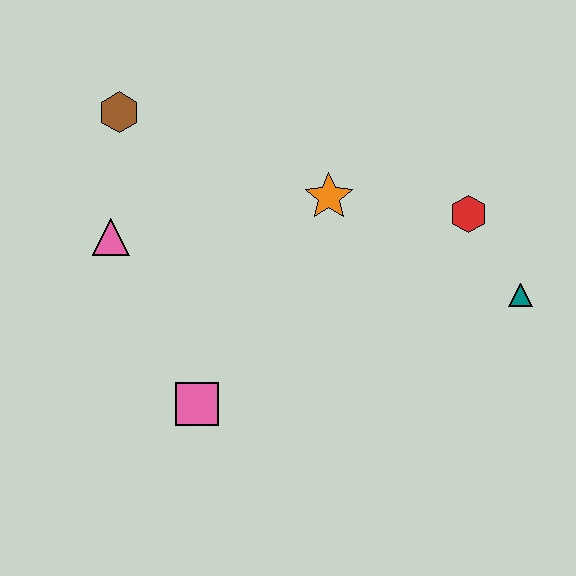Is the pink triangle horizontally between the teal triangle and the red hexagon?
No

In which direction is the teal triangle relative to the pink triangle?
The teal triangle is to the right of the pink triangle.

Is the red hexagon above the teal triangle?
Yes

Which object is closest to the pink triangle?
The brown hexagon is closest to the pink triangle.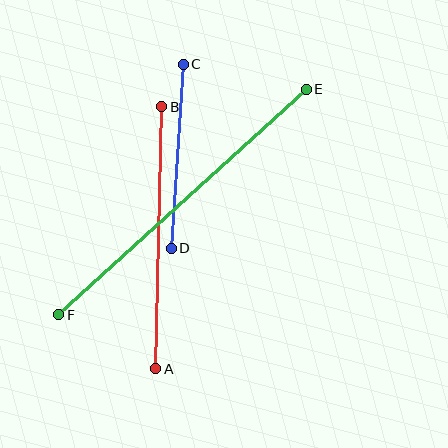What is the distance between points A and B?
The distance is approximately 262 pixels.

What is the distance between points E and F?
The distance is approximately 335 pixels.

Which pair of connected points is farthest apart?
Points E and F are farthest apart.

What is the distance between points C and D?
The distance is approximately 184 pixels.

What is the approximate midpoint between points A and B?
The midpoint is at approximately (159, 238) pixels.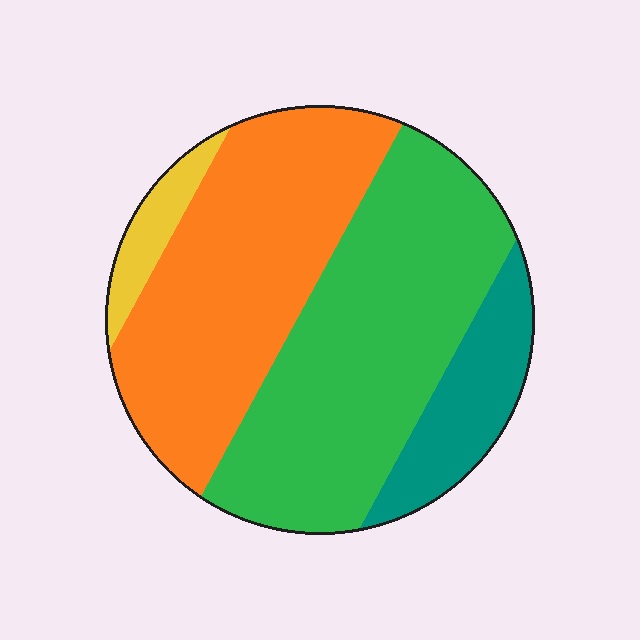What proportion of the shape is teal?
Teal takes up about one eighth (1/8) of the shape.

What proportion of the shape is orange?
Orange covers around 40% of the shape.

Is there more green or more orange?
Green.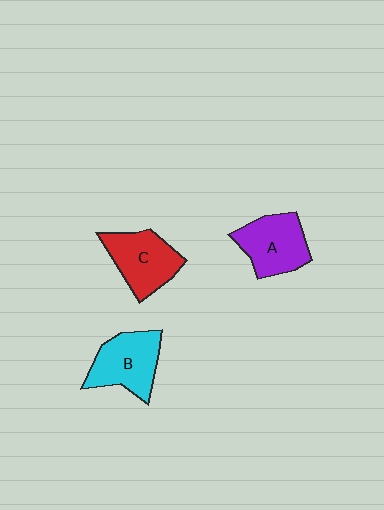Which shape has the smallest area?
Shape A (purple).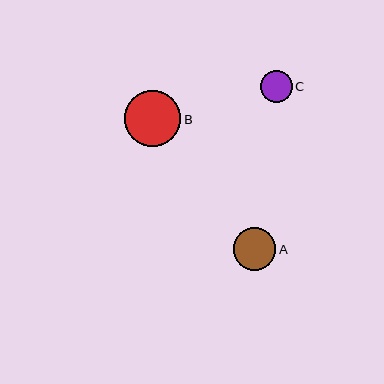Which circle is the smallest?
Circle C is the smallest with a size of approximately 32 pixels.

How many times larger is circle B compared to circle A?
Circle B is approximately 1.3 times the size of circle A.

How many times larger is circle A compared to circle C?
Circle A is approximately 1.3 times the size of circle C.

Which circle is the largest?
Circle B is the largest with a size of approximately 56 pixels.